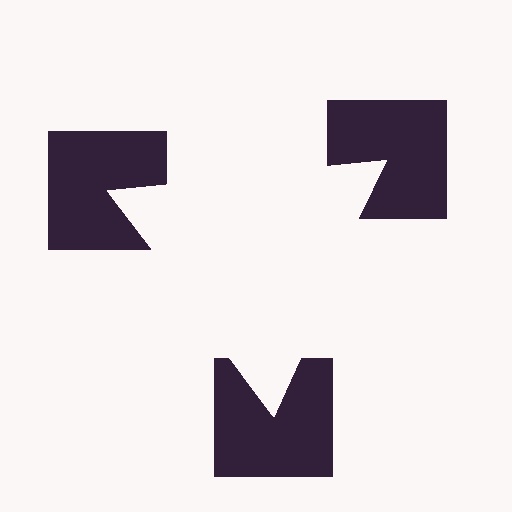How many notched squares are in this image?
There are 3 — one at each vertex of the illusory triangle.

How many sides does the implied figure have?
3 sides.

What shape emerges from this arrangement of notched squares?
An illusory triangle — its edges are inferred from the aligned wedge cuts in the notched squares, not physically drawn.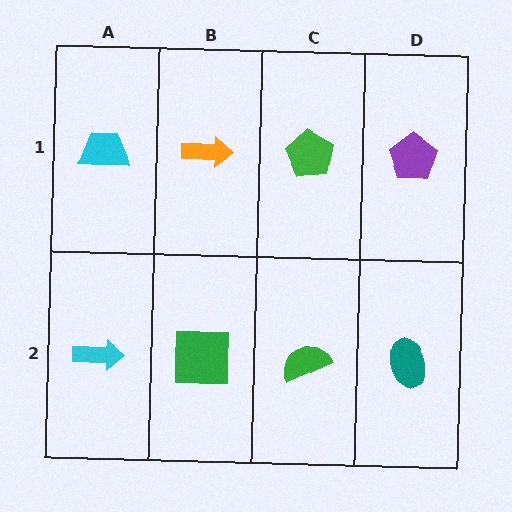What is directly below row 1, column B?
A green square.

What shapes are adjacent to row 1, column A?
A cyan arrow (row 2, column A), an orange arrow (row 1, column B).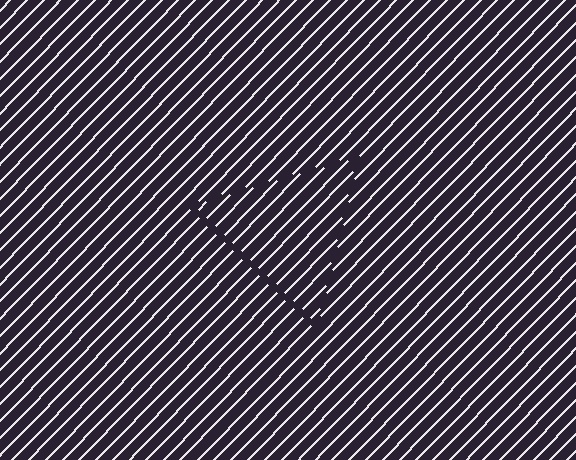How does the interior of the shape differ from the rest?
The interior of the shape contains the same grating, shifted by half a period — the contour is defined by the phase discontinuity where line-ends from the inner and outer gratings abut.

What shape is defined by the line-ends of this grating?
An illusory triangle. The interior of the shape contains the same grating, shifted by half a period — the contour is defined by the phase discontinuity where line-ends from the inner and outer gratings abut.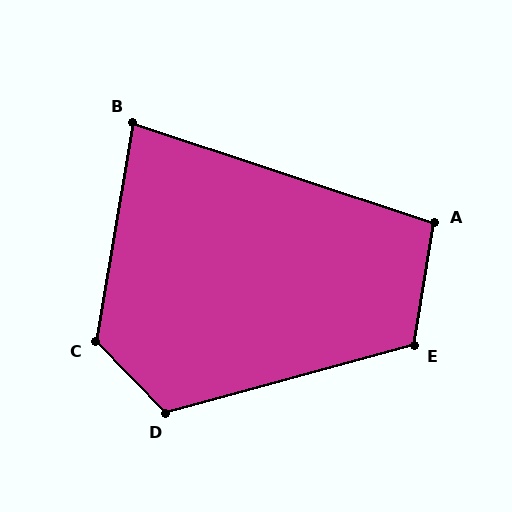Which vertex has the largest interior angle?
C, at approximately 126 degrees.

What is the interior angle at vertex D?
Approximately 119 degrees (obtuse).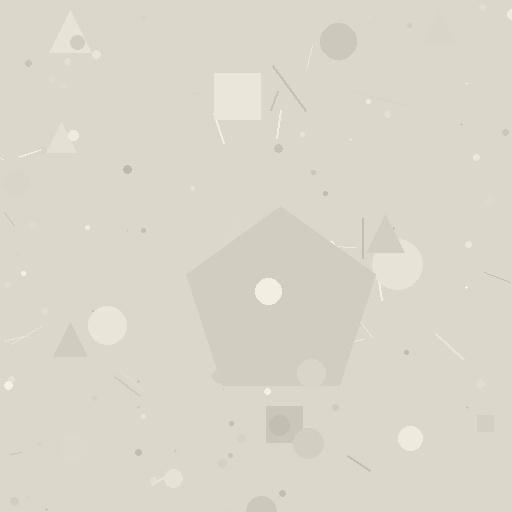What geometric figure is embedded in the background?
A pentagon is embedded in the background.